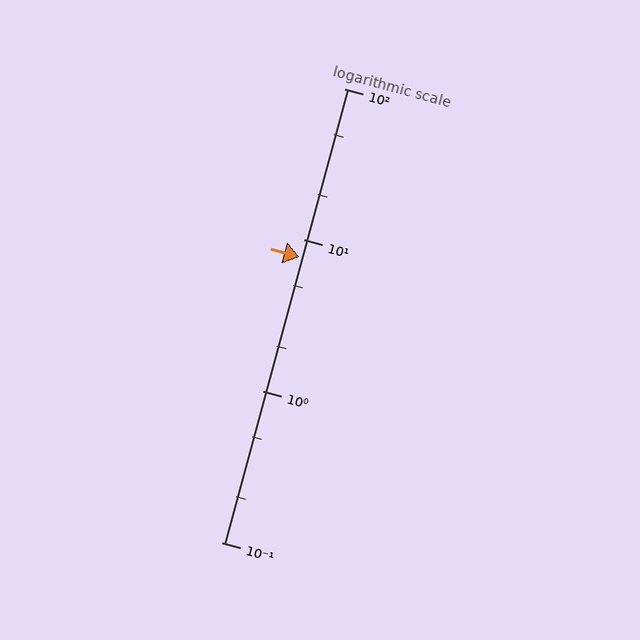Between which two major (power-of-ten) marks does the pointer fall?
The pointer is between 1 and 10.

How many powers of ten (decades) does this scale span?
The scale spans 3 decades, from 0.1 to 100.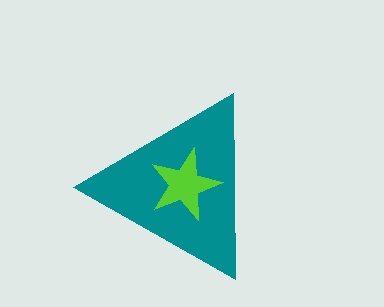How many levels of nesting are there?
2.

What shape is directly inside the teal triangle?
The lime star.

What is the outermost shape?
The teal triangle.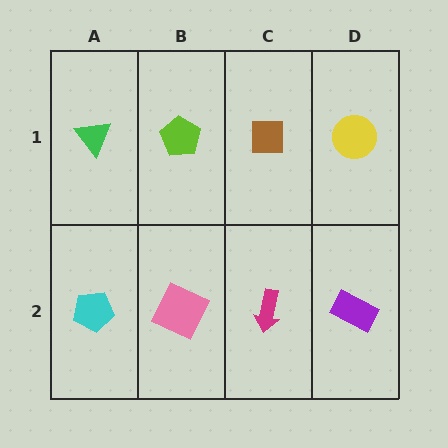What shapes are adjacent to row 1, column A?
A cyan pentagon (row 2, column A), a lime pentagon (row 1, column B).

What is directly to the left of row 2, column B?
A cyan pentagon.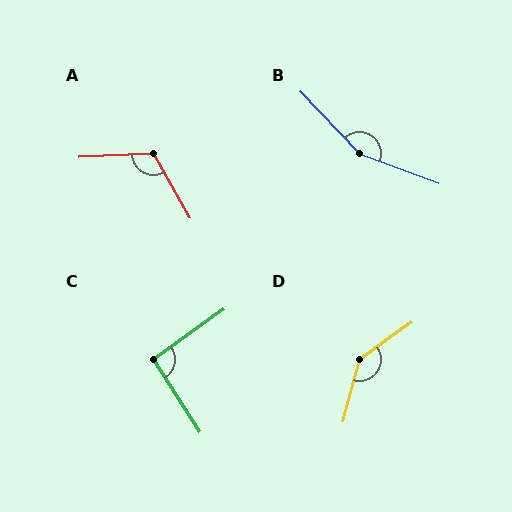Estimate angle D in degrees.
Approximately 140 degrees.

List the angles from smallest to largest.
C (93°), A (117°), D (140°), B (154°).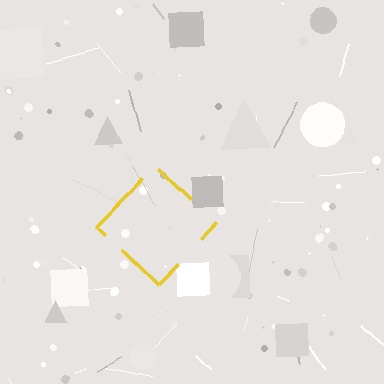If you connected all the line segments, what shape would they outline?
They would outline a diamond.